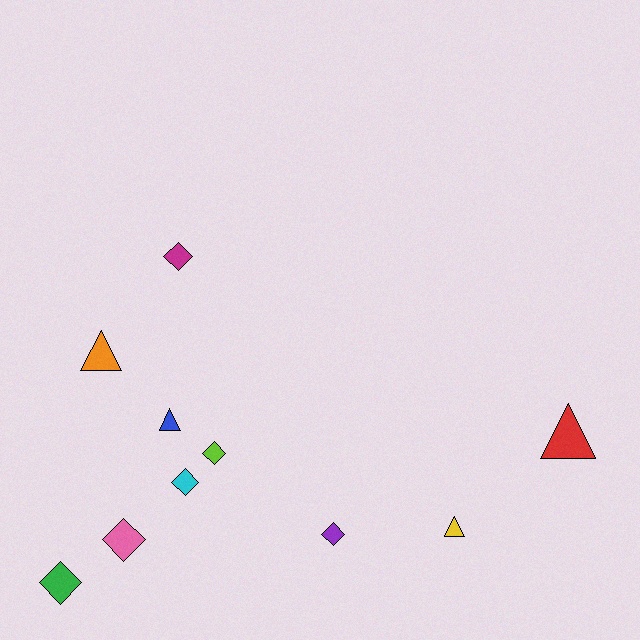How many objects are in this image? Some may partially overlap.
There are 10 objects.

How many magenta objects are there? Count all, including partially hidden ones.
There is 1 magenta object.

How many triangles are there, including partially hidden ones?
There are 4 triangles.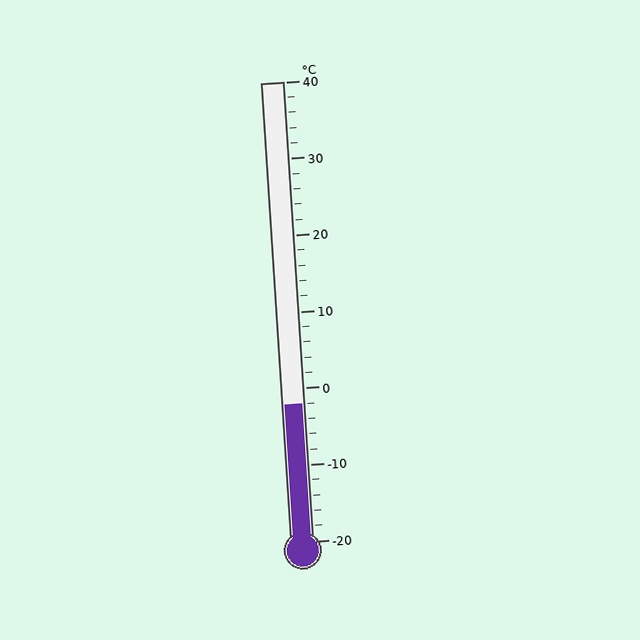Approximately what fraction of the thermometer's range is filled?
The thermometer is filled to approximately 30% of its range.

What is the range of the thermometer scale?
The thermometer scale ranges from -20°C to 40°C.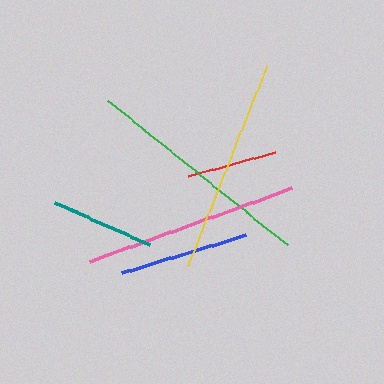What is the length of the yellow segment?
The yellow segment is approximately 215 pixels long.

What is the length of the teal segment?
The teal segment is approximately 104 pixels long.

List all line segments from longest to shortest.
From longest to shortest: green, yellow, pink, blue, teal, red.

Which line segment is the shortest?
The red line is the shortest at approximately 90 pixels.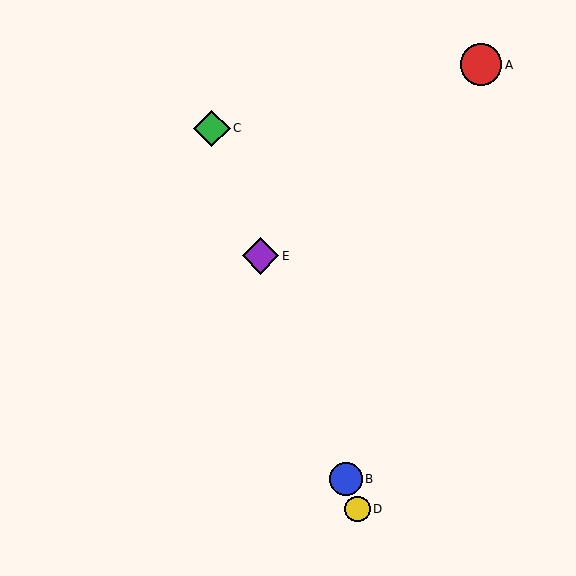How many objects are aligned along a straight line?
4 objects (B, C, D, E) are aligned along a straight line.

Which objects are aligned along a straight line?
Objects B, C, D, E are aligned along a straight line.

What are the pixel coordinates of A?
Object A is at (481, 65).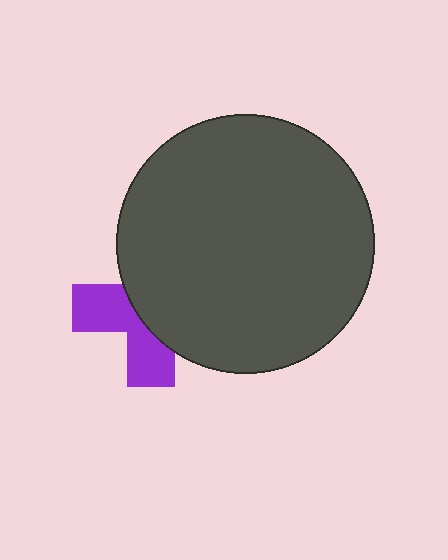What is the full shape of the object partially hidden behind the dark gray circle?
The partially hidden object is a purple cross.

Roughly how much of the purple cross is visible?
A small part of it is visible (roughly 42%).